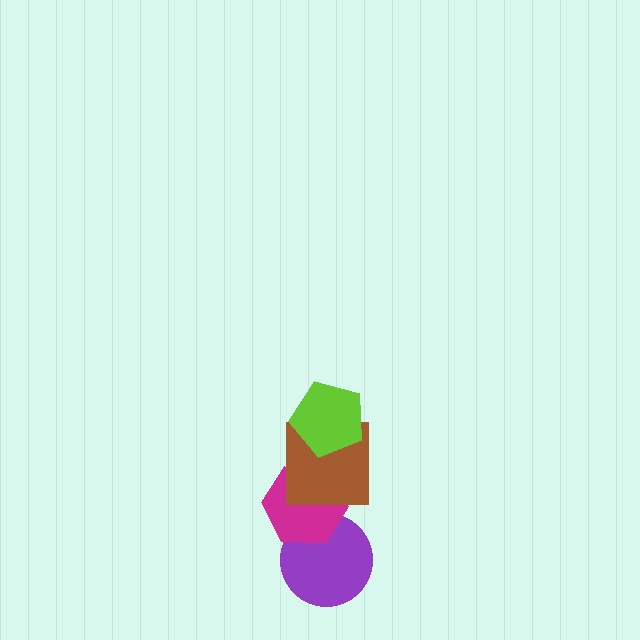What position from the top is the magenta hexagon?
The magenta hexagon is 3rd from the top.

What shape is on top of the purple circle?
The magenta hexagon is on top of the purple circle.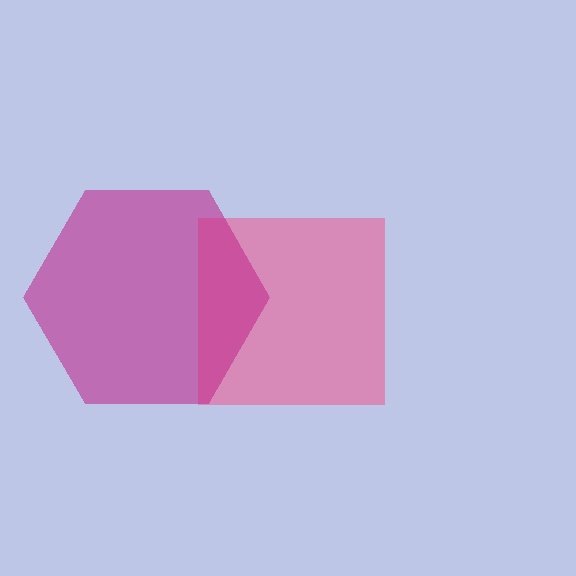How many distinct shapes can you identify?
There are 2 distinct shapes: a pink square, a magenta hexagon.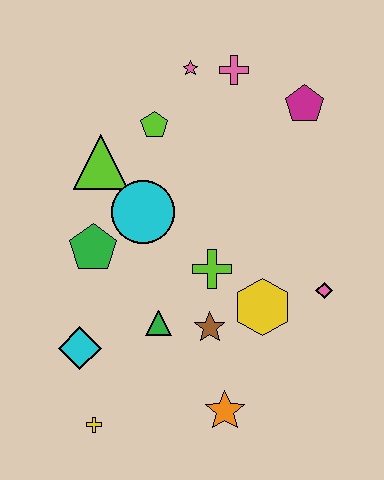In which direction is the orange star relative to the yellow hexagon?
The orange star is below the yellow hexagon.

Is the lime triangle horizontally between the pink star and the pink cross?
No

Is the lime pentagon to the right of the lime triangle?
Yes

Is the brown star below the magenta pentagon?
Yes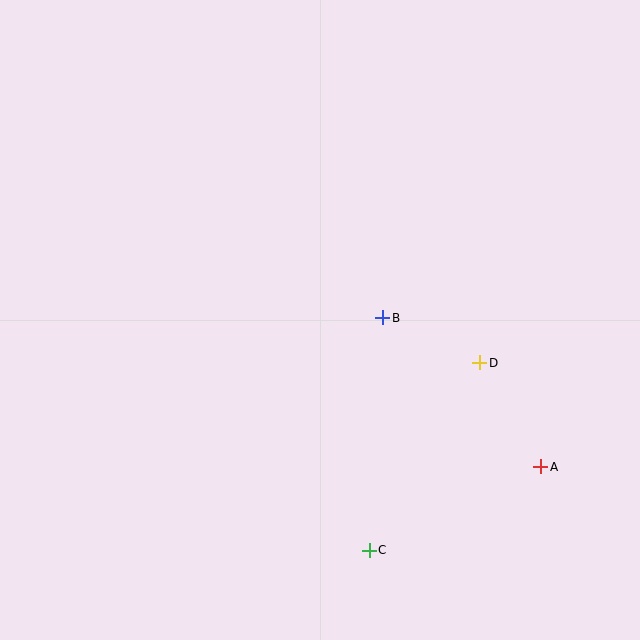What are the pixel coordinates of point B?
Point B is at (383, 318).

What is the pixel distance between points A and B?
The distance between A and B is 217 pixels.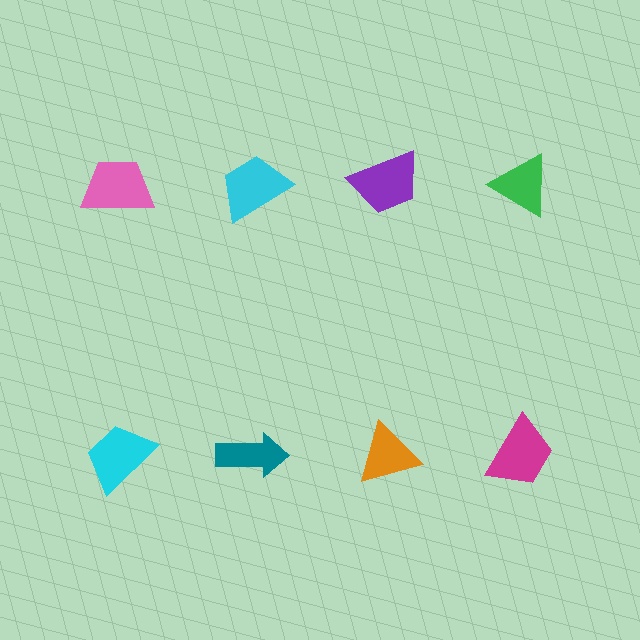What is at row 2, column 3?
An orange triangle.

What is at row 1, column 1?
A pink trapezoid.